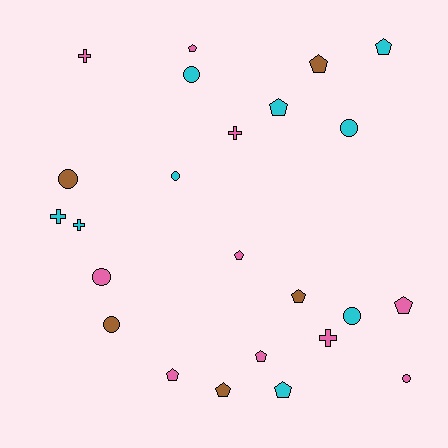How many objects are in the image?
There are 24 objects.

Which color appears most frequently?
Pink, with 10 objects.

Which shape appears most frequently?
Pentagon, with 11 objects.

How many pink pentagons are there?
There are 5 pink pentagons.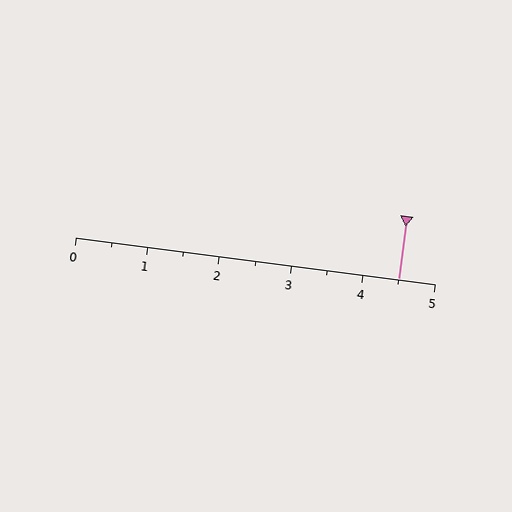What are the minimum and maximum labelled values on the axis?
The axis runs from 0 to 5.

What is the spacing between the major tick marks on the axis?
The major ticks are spaced 1 apart.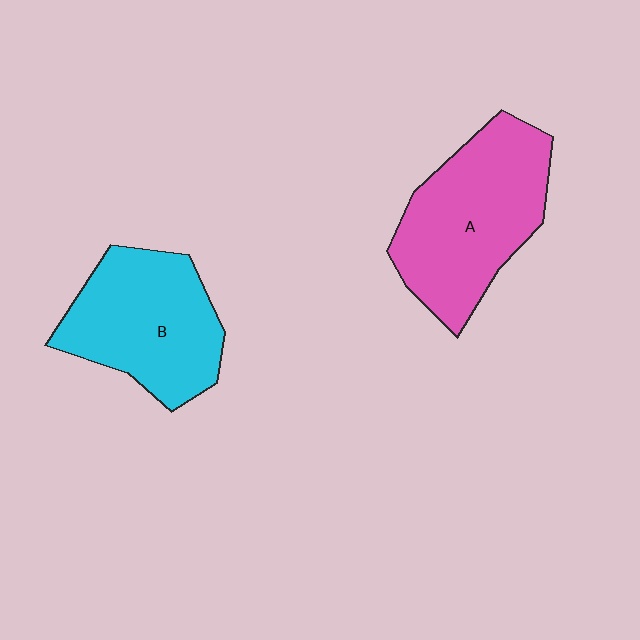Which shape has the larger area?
Shape A (pink).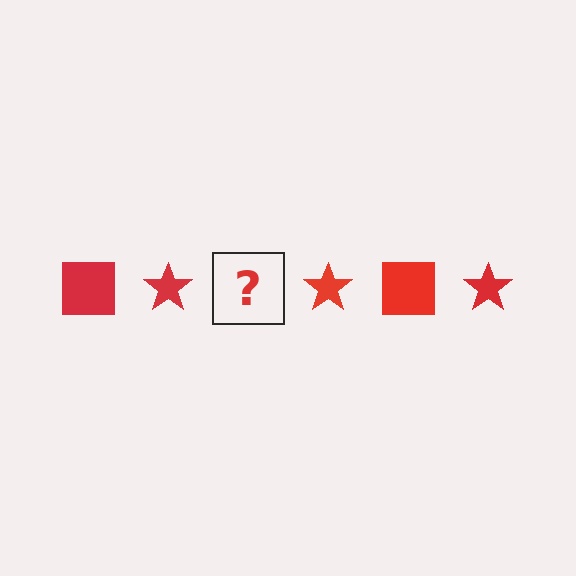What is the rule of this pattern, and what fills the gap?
The rule is that the pattern cycles through square, star shapes in red. The gap should be filled with a red square.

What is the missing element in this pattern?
The missing element is a red square.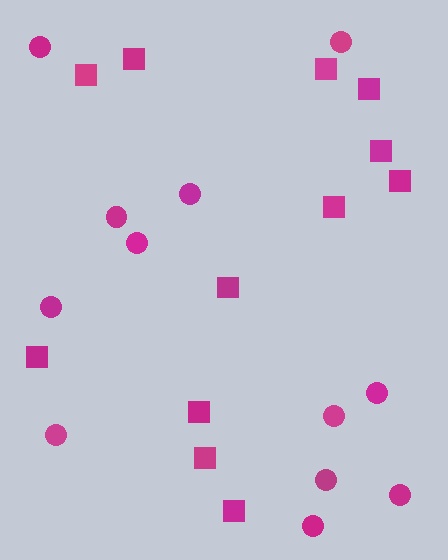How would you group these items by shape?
There are 2 groups: one group of circles (12) and one group of squares (12).